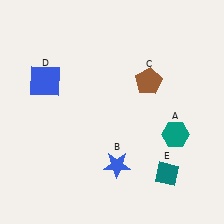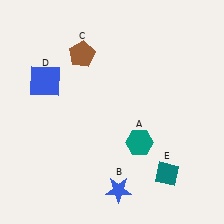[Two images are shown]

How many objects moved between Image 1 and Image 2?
3 objects moved between the two images.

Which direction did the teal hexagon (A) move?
The teal hexagon (A) moved left.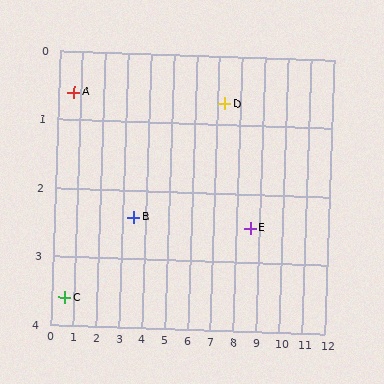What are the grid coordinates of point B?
Point B is at approximately (3.5, 2.4).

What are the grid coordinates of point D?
Point D is at approximately (7.3, 0.7).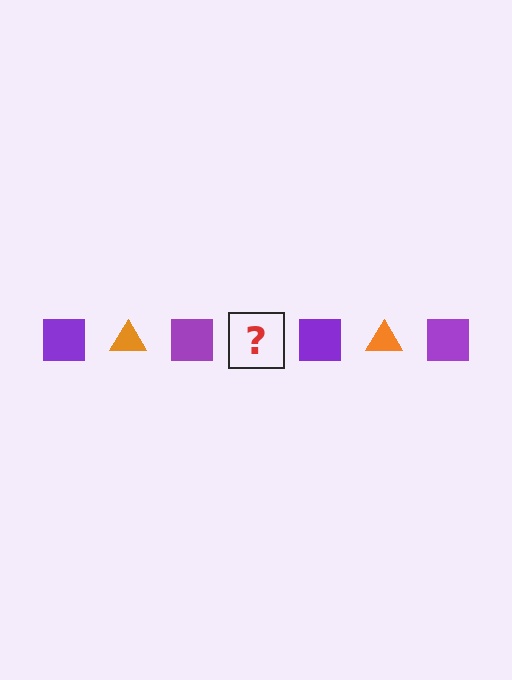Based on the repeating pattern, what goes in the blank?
The blank should be an orange triangle.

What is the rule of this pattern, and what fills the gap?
The rule is that the pattern alternates between purple square and orange triangle. The gap should be filled with an orange triangle.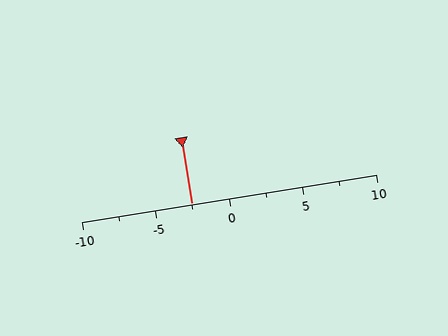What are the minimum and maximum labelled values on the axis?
The axis runs from -10 to 10.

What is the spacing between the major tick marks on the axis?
The major ticks are spaced 5 apart.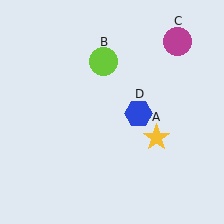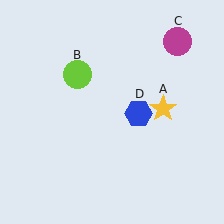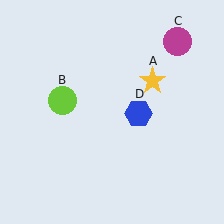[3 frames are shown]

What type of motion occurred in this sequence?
The yellow star (object A), lime circle (object B) rotated counterclockwise around the center of the scene.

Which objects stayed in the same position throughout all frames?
Magenta circle (object C) and blue hexagon (object D) remained stationary.